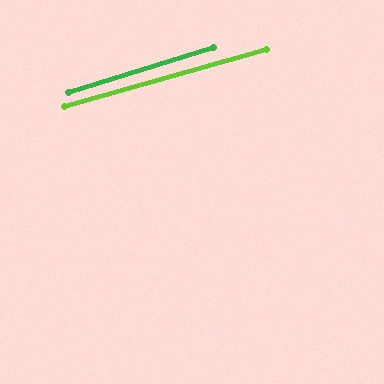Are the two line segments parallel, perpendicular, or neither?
Parallel — their directions differ by only 1.4°.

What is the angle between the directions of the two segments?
Approximately 1 degree.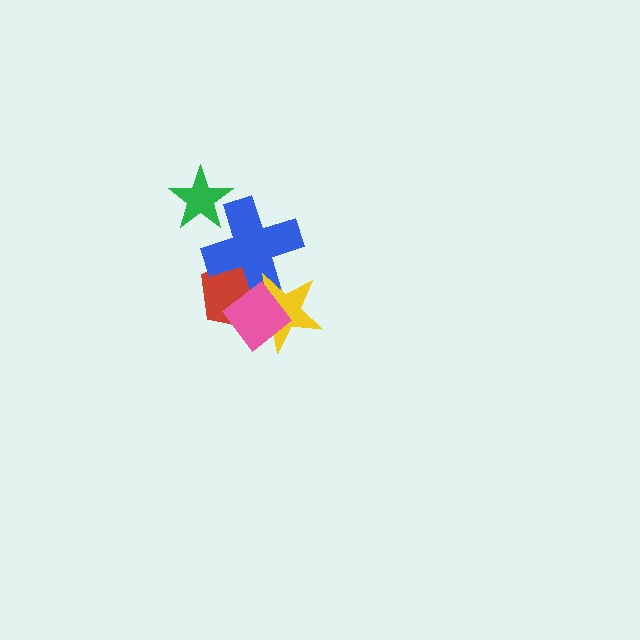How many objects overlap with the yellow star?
3 objects overlap with the yellow star.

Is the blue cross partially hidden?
Yes, it is partially covered by another shape.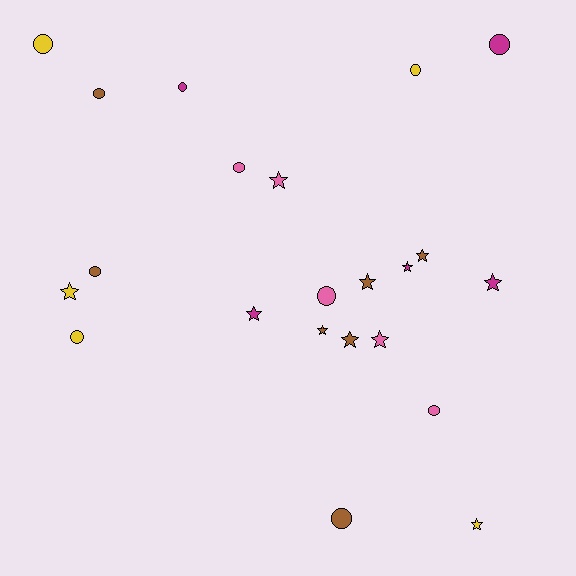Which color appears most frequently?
Brown, with 7 objects.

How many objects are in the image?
There are 22 objects.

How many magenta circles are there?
There are 2 magenta circles.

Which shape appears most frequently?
Star, with 11 objects.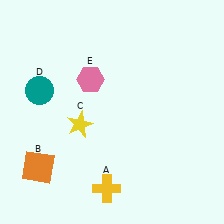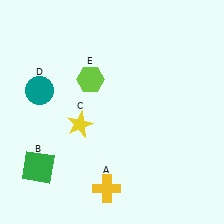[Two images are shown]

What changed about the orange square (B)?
In Image 1, B is orange. In Image 2, it changed to green.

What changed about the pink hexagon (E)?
In Image 1, E is pink. In Image 2, it changed to lime.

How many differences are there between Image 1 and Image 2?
There are 2 differences between the two images.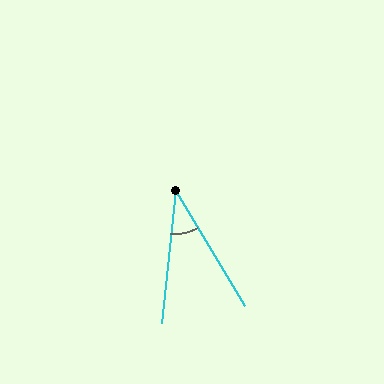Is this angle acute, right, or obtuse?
It is acute.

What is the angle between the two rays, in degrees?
Approximately 37 degrees.